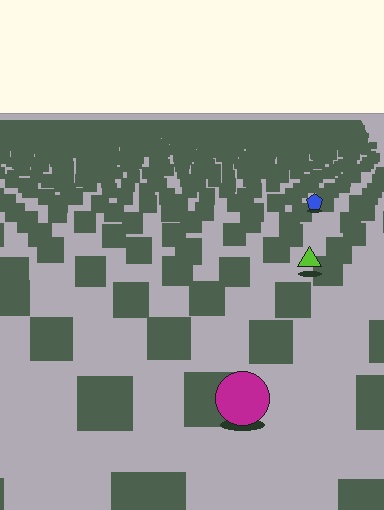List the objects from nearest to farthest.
From nearest to farthest: the magenta circle, the lime triangle, the blue pentagon.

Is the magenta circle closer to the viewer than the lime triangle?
Yes. The magenta circle is closer — you can tell from the texture gradient: the ground texture is coarser near it.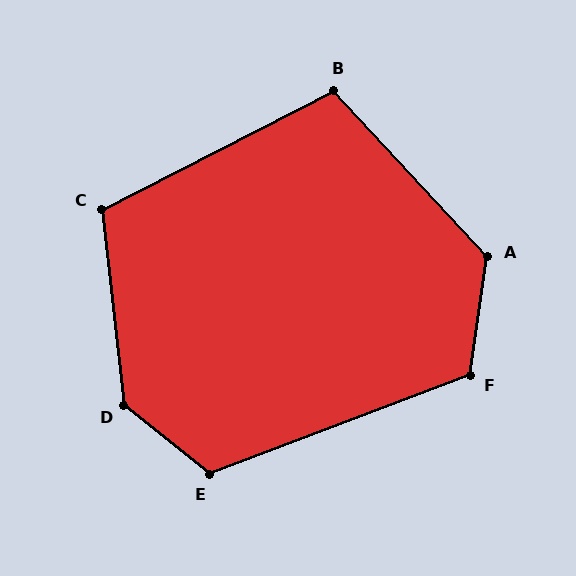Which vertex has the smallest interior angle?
B, at approximately 106 degrees.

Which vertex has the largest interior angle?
D, at approximately 135 degrees.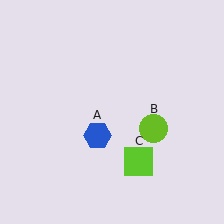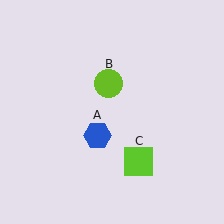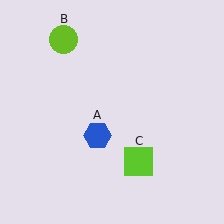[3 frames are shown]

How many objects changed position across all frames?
1 object changed position: lime circle (object B).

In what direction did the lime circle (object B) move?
The lime circle (object B) moved up and to the left.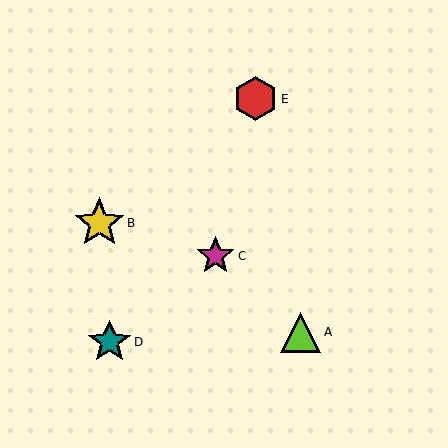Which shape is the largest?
The yellow star (labeled B) is the largest.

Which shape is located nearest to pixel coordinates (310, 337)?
The lime triangle (labeled A) at (301, 332) is nearest to that location.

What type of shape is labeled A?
Shape A is a lime triangle.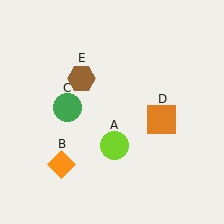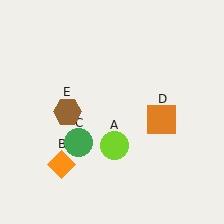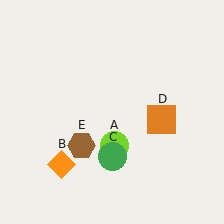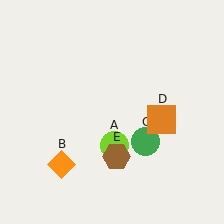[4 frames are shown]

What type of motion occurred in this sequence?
The green circle (object C), brown hexagon (object E) rotated counterclockwise around the center of the scene.